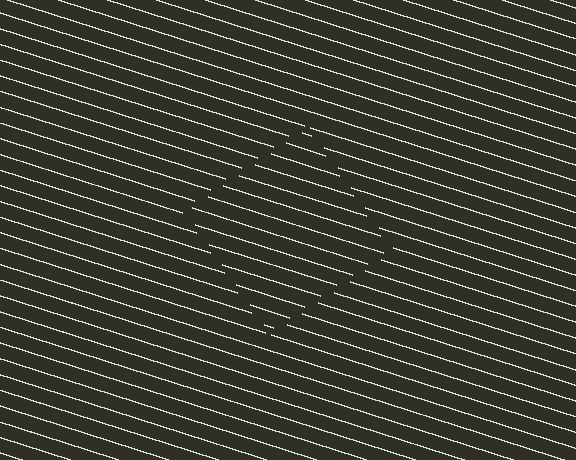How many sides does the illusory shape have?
4 sides — the line-ends trace a square.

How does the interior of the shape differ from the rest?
The interior of the shape contains the same grating, shifted by half a period — the contour is defined by the phase discontinuity where line-ends from the inner and outer gratings abut.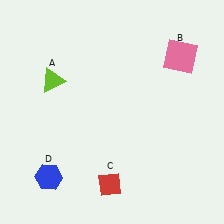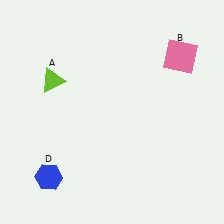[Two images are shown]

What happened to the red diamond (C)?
The red diamond (C) was removed in Image 2. It was in the bottom-left area of Image 1.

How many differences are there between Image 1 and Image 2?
There is 1 difference between the two images.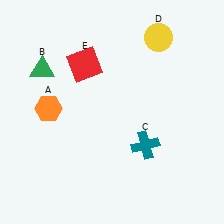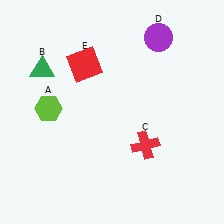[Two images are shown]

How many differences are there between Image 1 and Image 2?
There are 3 differences between the two images.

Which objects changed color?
A changed from orange to lime. C changed from teal to red. D changed from yellow to purple.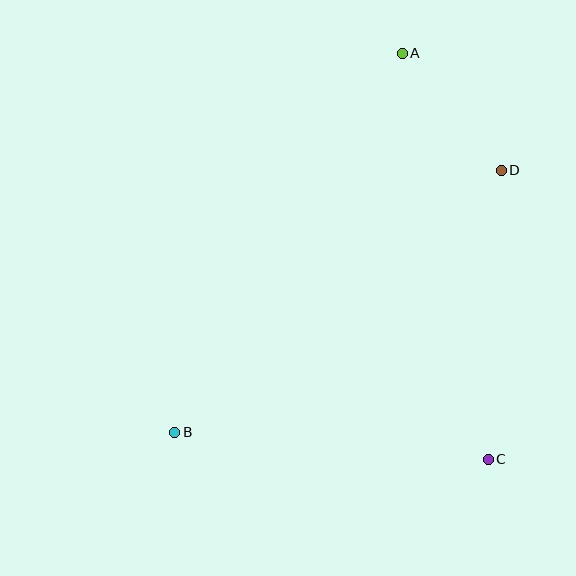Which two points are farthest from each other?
Points A and B are farthest from each other.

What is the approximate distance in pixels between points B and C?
The distance between B and C is approximately 315 pixels.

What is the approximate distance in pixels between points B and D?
The distance between B and D is approximately 419 pixels.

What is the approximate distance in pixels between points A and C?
The distance between A and C is approximately 415 pixels.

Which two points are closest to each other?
Points A and D are closest to each other.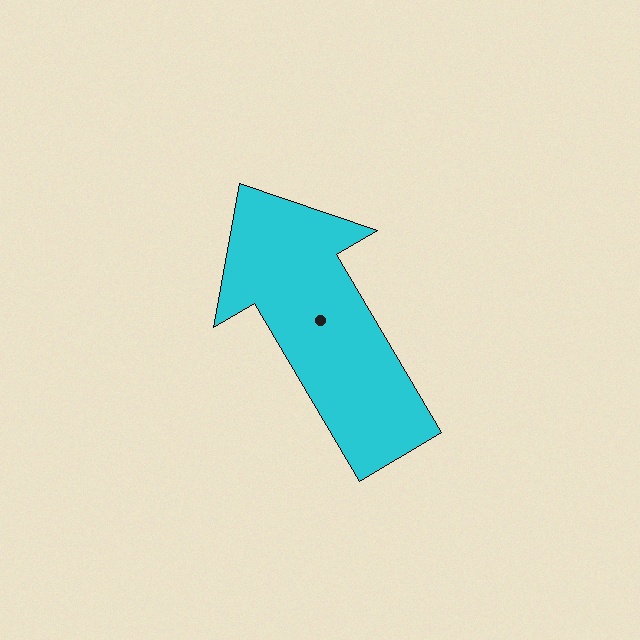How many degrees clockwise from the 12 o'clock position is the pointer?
Approximately 329 degrees.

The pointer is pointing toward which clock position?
Roughly 11 o'clock.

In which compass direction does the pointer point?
Northwest.